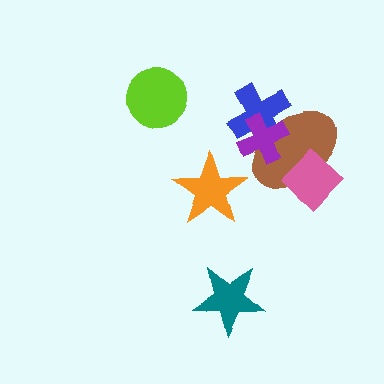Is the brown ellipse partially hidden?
Yes, it is partially covered by another shape.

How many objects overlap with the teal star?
0 objects overlap with the teal star.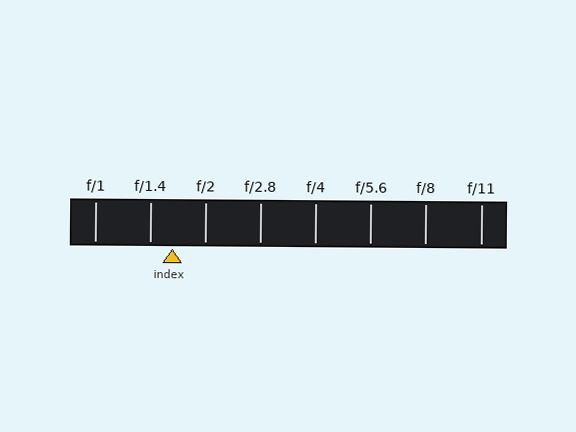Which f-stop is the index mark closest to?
The index mark is closest to f/1.4.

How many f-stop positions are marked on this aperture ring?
There are 8 f-stop positions marked.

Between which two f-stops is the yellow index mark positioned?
The index mark is between f/1.4 and f/2.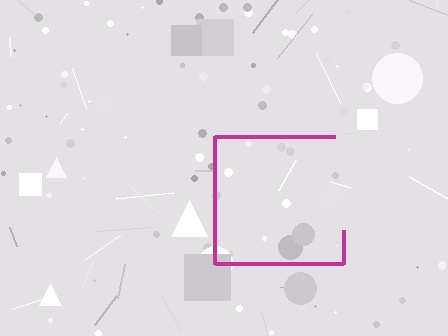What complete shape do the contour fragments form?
The contour fragments form a square.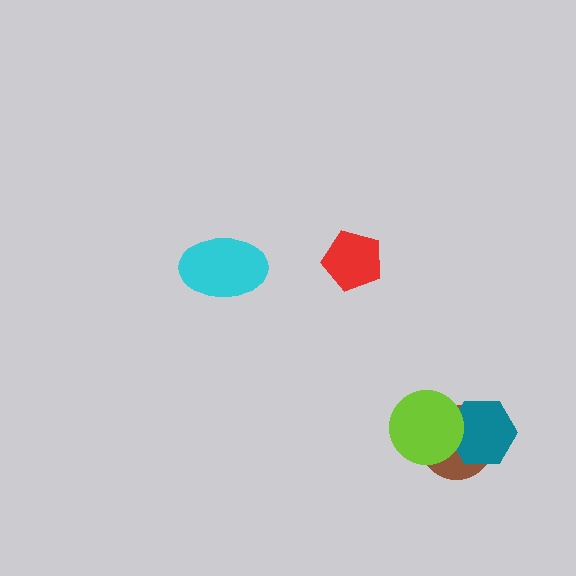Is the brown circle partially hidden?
Yes, it is partially covered by another shape.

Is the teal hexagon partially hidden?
Yes, it is partially covered by another shape.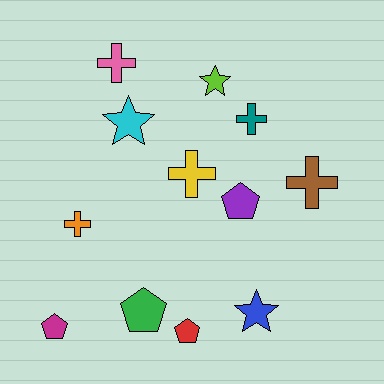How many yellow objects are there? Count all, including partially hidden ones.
There is 1 yellow object.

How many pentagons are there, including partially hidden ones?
There are 4 pentagons.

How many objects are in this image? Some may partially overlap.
There are 12 objects.